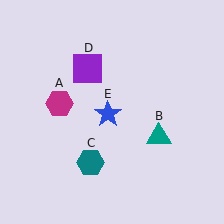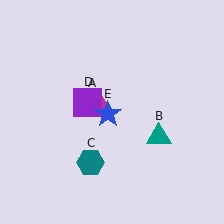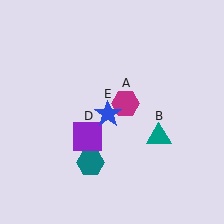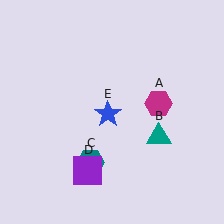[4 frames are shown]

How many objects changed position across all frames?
2 objects changed position: magenta hexagon (object A), purple square (object D).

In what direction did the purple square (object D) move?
The purple square (object D) moved down.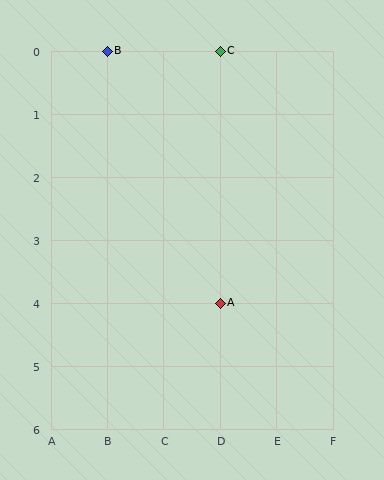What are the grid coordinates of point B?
Point B is at grid coordinates (B, 0).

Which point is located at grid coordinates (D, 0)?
Point C is at (D, 0).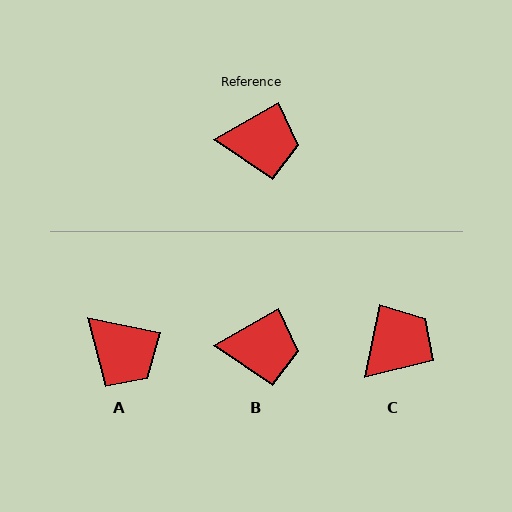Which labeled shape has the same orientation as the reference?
B.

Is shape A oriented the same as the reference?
No, it is off by about 41 degrees.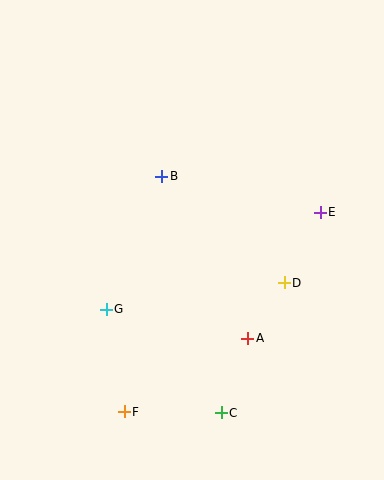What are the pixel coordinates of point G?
Point G is at (106, 309).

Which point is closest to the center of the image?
Point B at (162, 176) is closest to the center.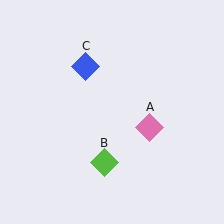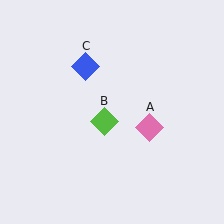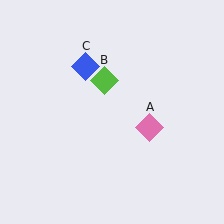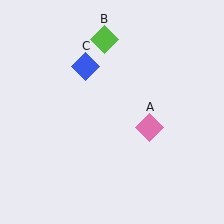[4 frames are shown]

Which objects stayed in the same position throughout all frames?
Pink diamond (object A) and blue diamond (object C) remained stationary.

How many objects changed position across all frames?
1 object changed position: lime diamond (object B).